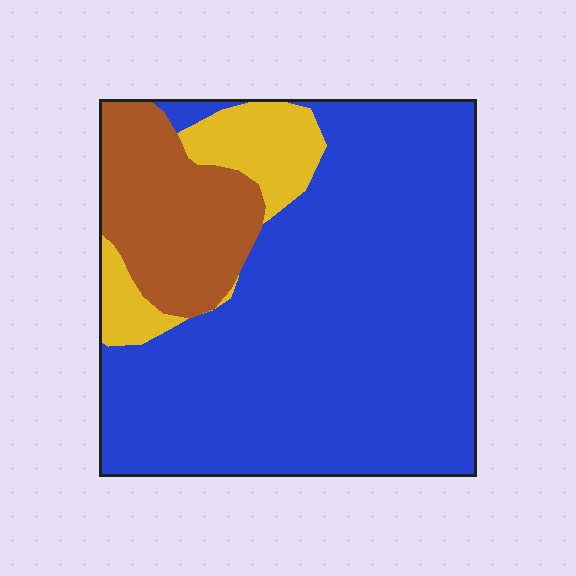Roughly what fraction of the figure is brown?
Brown takes up about one sixth (1/6) of the figure.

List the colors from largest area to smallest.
From largest to smallest: blue, brown, yellow.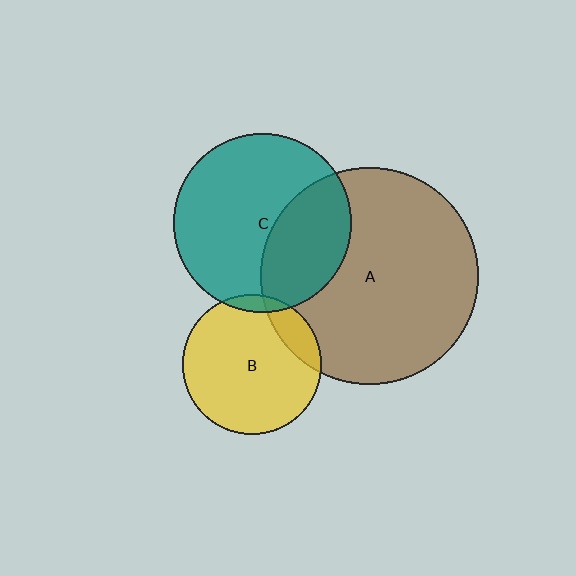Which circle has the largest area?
Circle A (brown).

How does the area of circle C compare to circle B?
Approximately 1.6 times.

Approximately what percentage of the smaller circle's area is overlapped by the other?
Approximately 35%.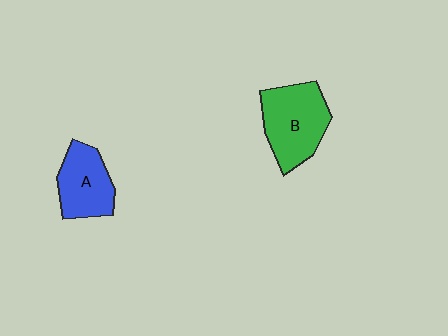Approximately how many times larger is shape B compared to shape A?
Approximately 1.3 times.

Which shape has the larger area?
Shape B (green).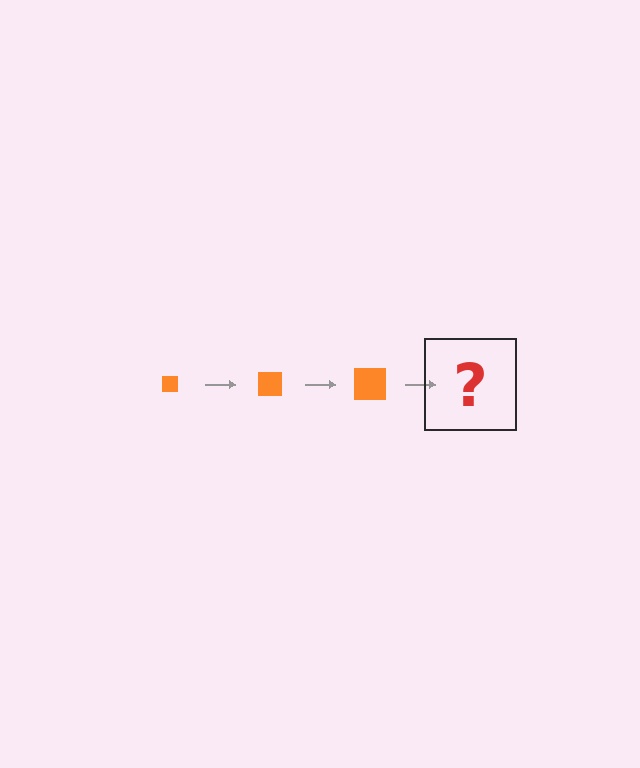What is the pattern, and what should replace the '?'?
The pattern is that the square gets progressively larger each step. The '?' should be an orange square, larger than the previous one.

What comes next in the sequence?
The next element should be an orange square, larger than the previous one.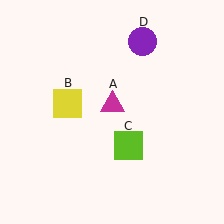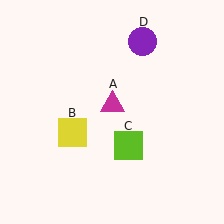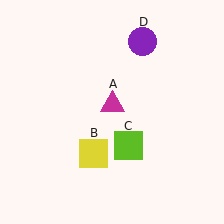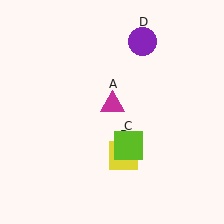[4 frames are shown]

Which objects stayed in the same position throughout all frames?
Magenta triangle (object A) and lime square (object C) and purple circle (object D) remained stationary.